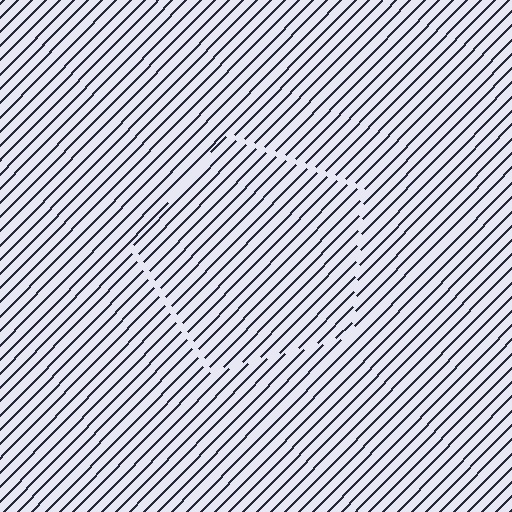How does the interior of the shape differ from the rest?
The interior of the shape contains the same grating, shifted by half a period — the contour is defined by the phase discontinuity where line-ends from the inner and outer gratings abut.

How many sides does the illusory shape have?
5 sides — the line-ends trace a pentagon.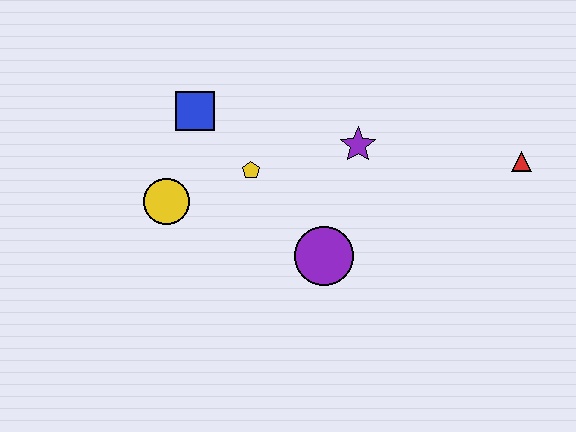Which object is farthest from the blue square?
The red triangle is farthest from the blue square.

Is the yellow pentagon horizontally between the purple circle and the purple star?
No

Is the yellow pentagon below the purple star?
Yes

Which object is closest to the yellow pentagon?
The blue square is closest to the yellow pentagon.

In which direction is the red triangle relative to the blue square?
The red triangle is to the right of the blue square.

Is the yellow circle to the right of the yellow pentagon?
No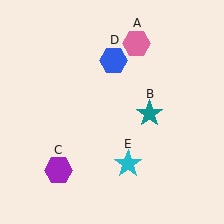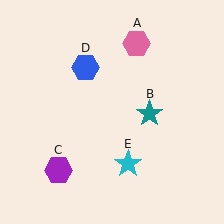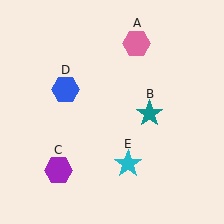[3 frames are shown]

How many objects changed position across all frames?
1 object changed position: blue hexagon (object D).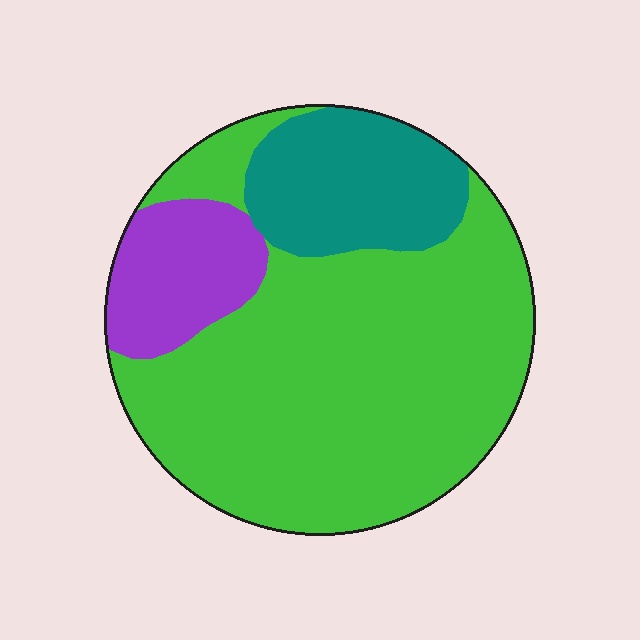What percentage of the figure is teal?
Teal covers 19% of the figure.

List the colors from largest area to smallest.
From largest to smallest: green, teal, purple.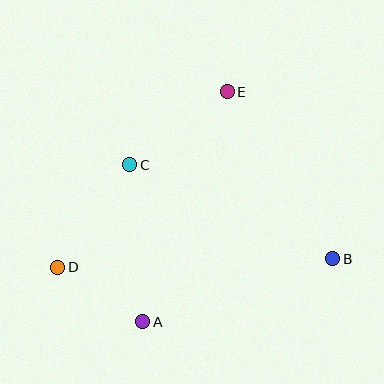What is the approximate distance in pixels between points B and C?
The distance between B and C is approximately 224 pixels.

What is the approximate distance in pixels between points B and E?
The distance between B and E is approximately 198 pixels.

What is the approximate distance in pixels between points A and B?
The distance between A and B is approximately 200 pixels.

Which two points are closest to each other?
Points A and D are closest to each other.